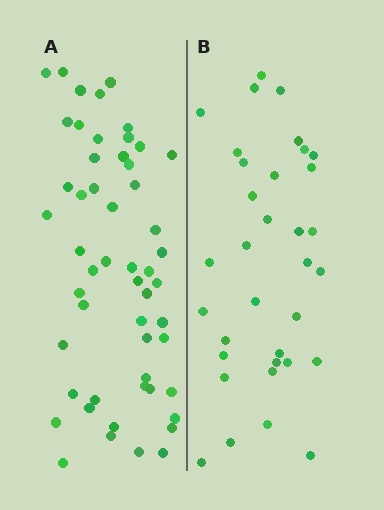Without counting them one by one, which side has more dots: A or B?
Region A (the left region) has more dots.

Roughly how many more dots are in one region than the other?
Region A has approximately 20 more dots than region B.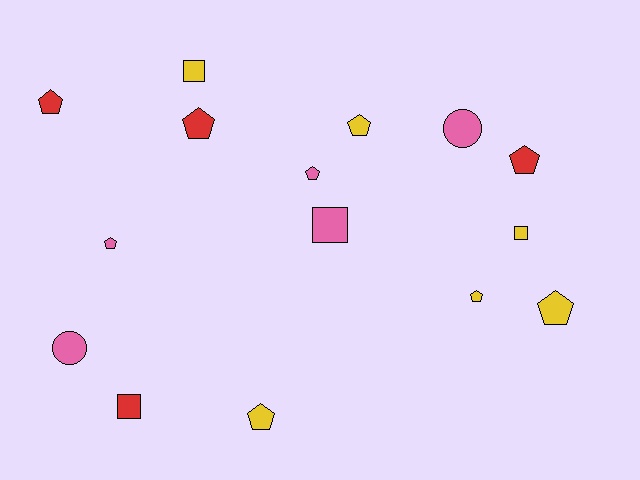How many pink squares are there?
There is 1 pink square.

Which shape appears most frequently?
Pentagon, with 9 objects.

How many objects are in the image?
There are 15 objects.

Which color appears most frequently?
Yellow, with 6 objects.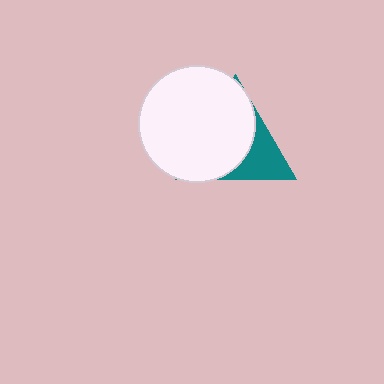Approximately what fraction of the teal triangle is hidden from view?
Roughly 68% of the teal triangle is hidden behind the white circle.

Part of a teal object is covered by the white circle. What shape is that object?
It is a triangle.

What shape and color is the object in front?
The object in front is a white circle.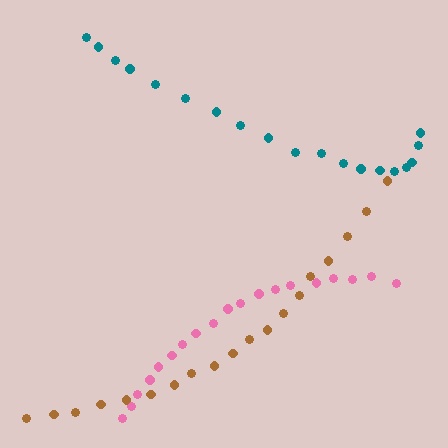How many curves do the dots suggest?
There are 3 distinct paths.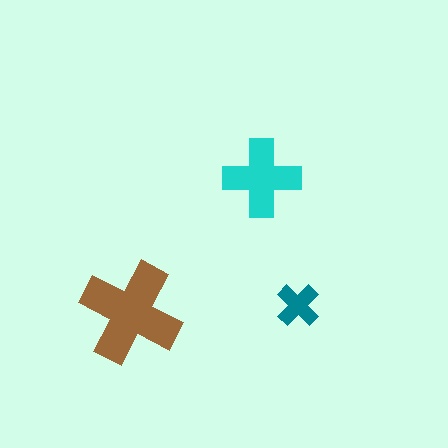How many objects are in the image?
There are 3 objects in the image.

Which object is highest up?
The cyan cross is topmost.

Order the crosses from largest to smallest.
the brown one, the cyan one, the teal one.